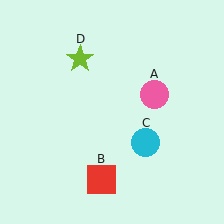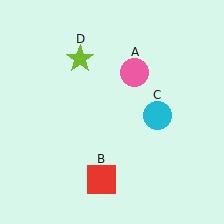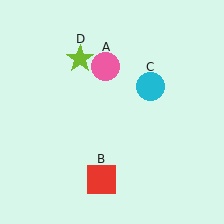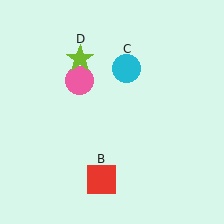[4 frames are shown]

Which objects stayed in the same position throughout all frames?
Red square (object B) and lime star (object D) remained stationary.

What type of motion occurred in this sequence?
The pink circle (object A), cyan circle (object C) rotated counterclockwise around the center of the scene.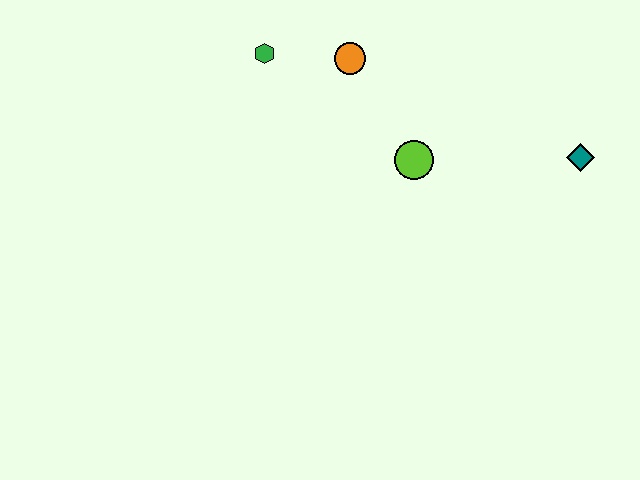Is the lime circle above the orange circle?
No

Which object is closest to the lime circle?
The orange circle is closest to the lime circle.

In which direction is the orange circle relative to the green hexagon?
The orange circle is to the right of the green hexagon.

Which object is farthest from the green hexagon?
The teal diamond is farthest from the green hexagon.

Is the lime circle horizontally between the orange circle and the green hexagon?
No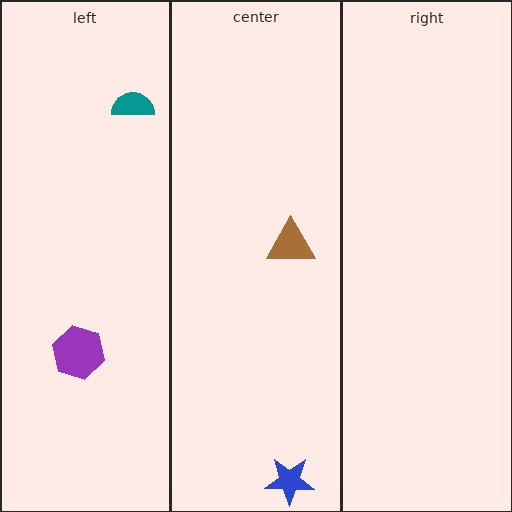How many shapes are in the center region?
2.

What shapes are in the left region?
The teal semicircle, the purple hexagon.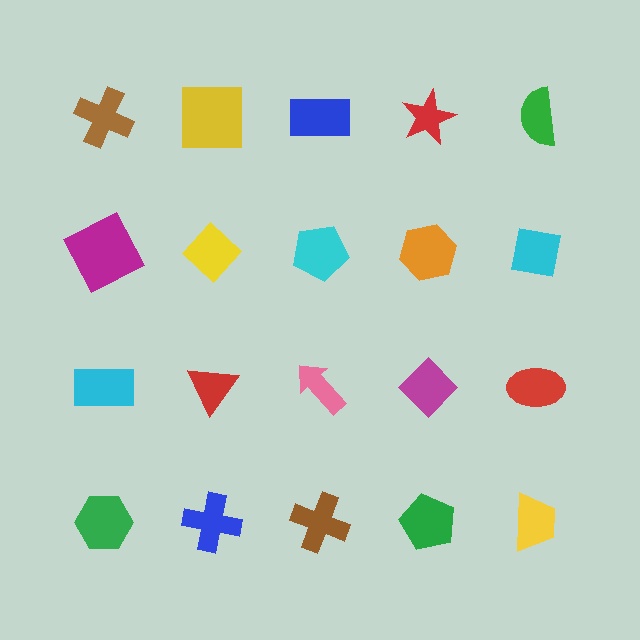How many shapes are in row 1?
5 shapes.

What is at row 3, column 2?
A red triangle.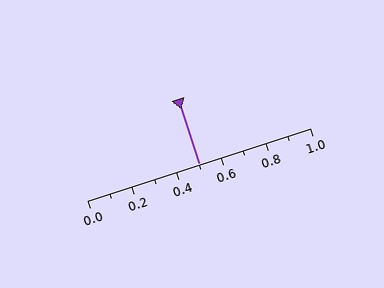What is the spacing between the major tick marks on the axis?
The major ticks are spaced 0.2 apart.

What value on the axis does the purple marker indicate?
The marker indicates approximately 0.5.